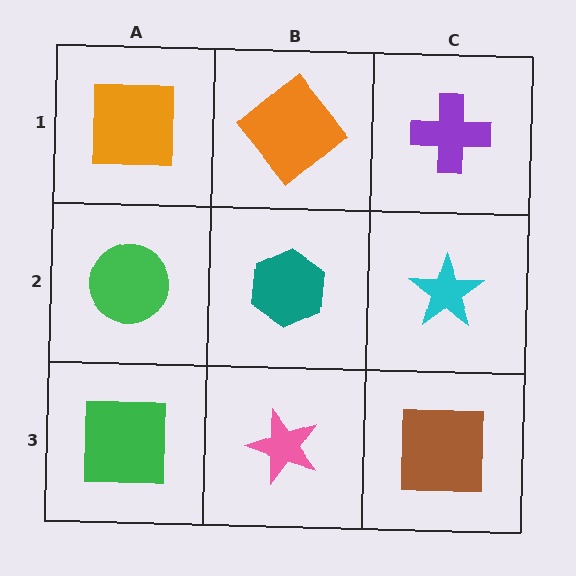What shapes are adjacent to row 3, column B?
A teal hexagon (row 2, column B), a green square (row 3, column A), a brown square (row 3, column C).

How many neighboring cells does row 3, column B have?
3.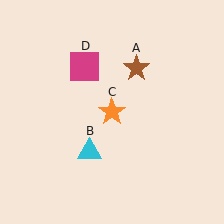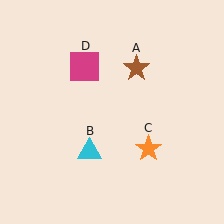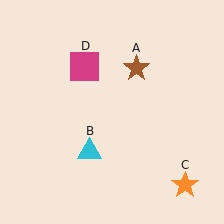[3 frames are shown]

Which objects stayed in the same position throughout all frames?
Brown star (object A) and cyan triangle (object B) and magenta square (object D) remained stationary.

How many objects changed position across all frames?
1 object changed position: orange star (object C).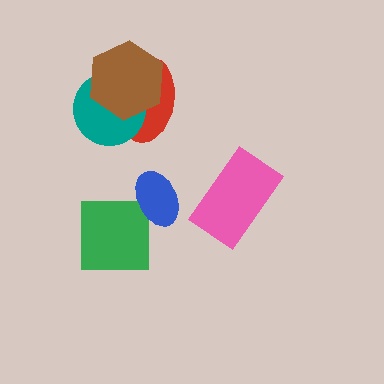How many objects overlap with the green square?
1 object overlaps with the green square.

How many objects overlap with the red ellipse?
2 objects overlap with the red ellipse.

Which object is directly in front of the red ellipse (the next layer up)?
The teal circle is directly in front of the red ellipse.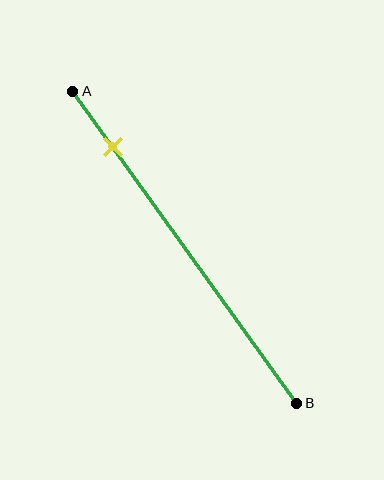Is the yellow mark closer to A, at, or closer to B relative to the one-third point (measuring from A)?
The yellow mark is closer to point A than the one-third point of segment AB.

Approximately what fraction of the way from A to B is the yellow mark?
The yellow mark is approximately 20% of the way from A to B.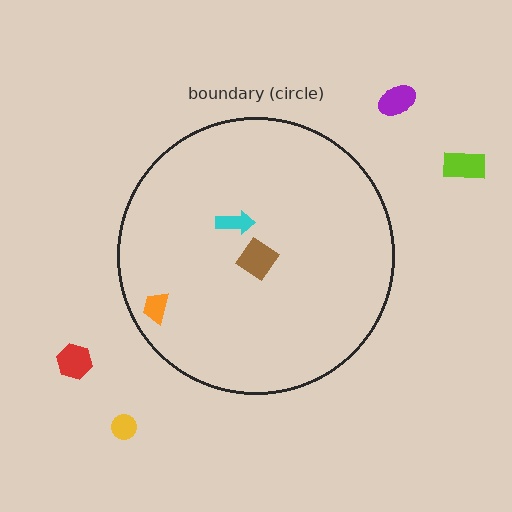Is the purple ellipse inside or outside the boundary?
Outside.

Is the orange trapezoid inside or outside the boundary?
Inside.